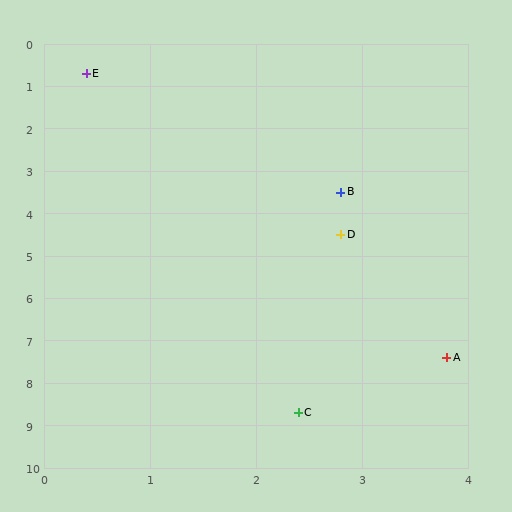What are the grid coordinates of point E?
Point E is at approximately (0.4, 0.7).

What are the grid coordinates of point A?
Point A is at approximately (3.8, 7.4).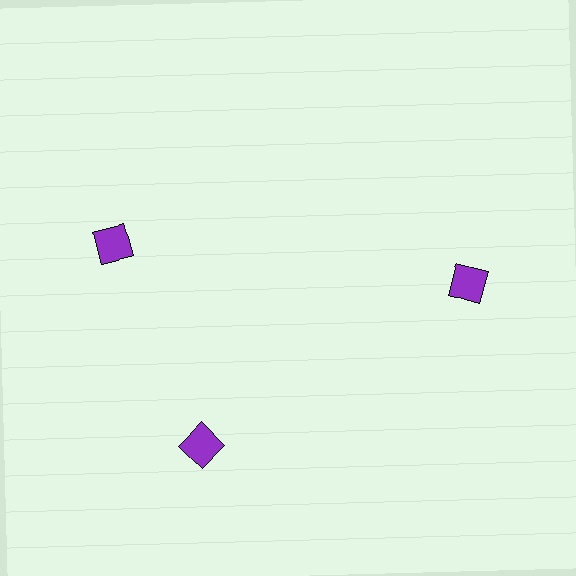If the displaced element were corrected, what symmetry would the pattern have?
It would have 3-fold rotational symmetry — the pattern would map onto itself every 120 degrees.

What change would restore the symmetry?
The symmetry would be restored by rotating it back into even spacing with its neighbors so that all 3 diamonds sit at equal angles and equal distance from the center.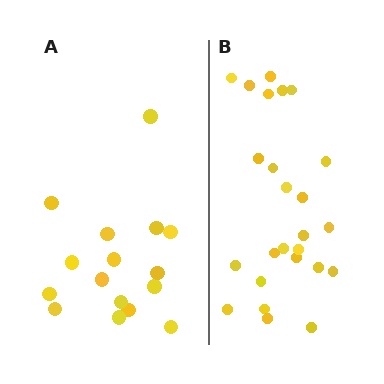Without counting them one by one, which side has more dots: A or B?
Region B (the right region) has more dots.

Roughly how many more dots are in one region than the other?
Region B has roughly 8 or so more dots than region A.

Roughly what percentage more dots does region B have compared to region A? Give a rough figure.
About 55% more.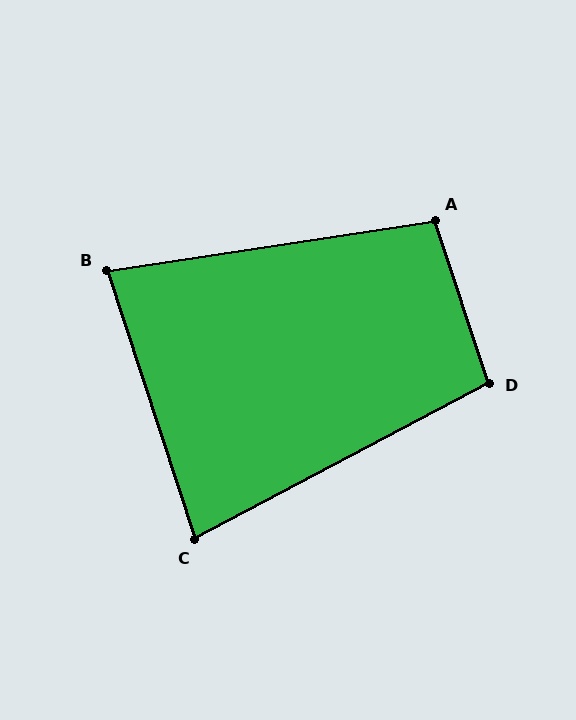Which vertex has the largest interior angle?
A, at approximately 100 degrees.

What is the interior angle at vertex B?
Approximately 80 degrees (acute).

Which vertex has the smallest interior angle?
C, at approximately 80 degrees.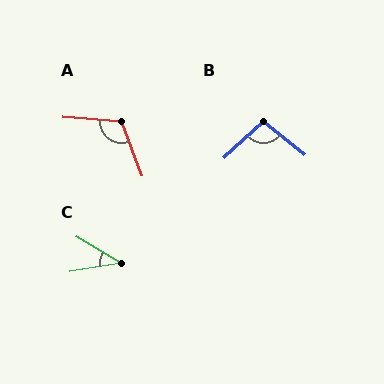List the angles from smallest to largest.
C (40°), B (98°), A (115°).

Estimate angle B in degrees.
Approximately 98 degrees.